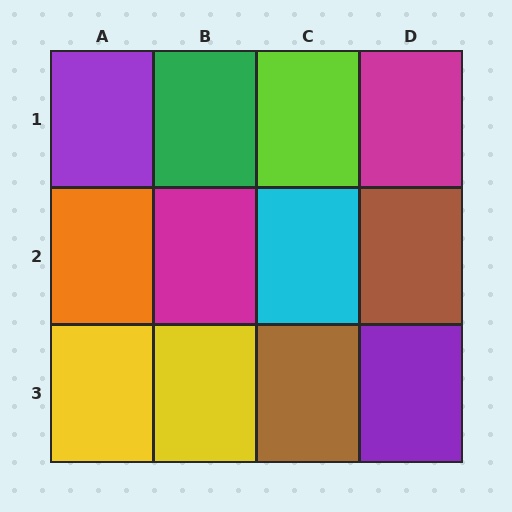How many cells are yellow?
2 cells are yellow.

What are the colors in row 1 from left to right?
Purple, green, lime, magenta.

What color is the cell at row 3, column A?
Yellow.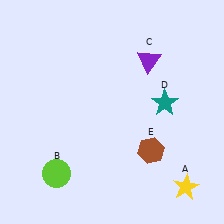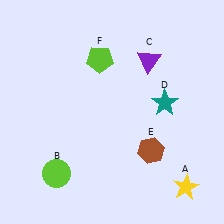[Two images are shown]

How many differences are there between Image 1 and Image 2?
There is 1 difference between the two images.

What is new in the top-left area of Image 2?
A lime pentagon (F) was added in the top-left area of Image 2.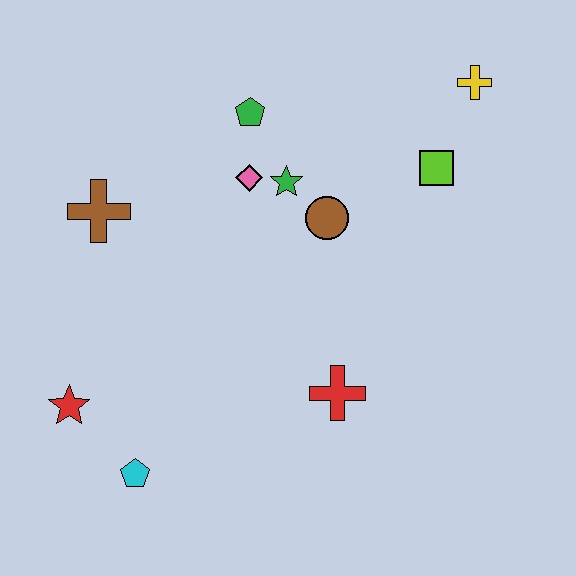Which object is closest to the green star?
The pink diamond is closest to the green star.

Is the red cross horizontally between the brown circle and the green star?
No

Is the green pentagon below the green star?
No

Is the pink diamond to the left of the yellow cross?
Yes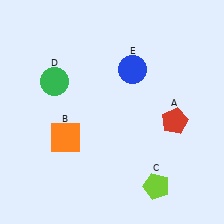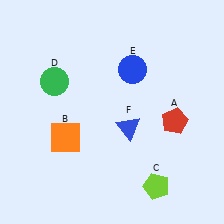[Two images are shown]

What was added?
A blue triangle (F) was added in Image 2.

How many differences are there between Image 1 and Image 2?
There is 1 difference between the two images.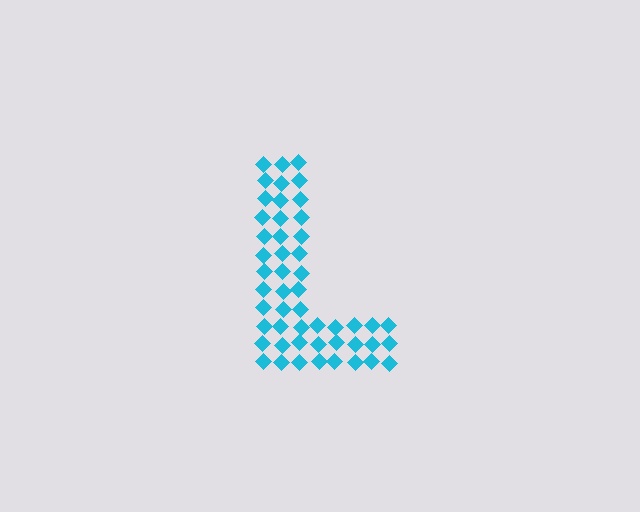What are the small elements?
The small elements are diamonds.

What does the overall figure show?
The overall figure shows the letter L.